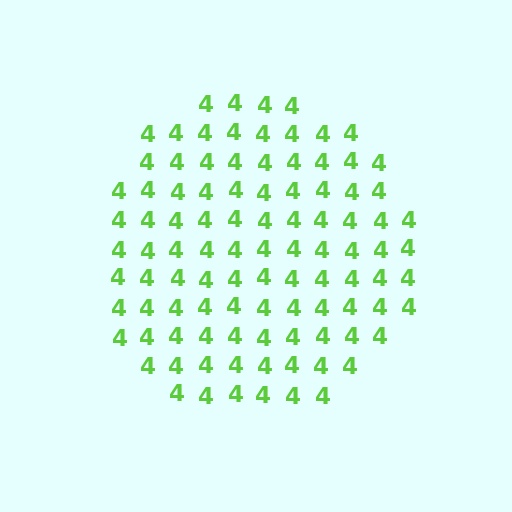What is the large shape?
The large shape is a circle.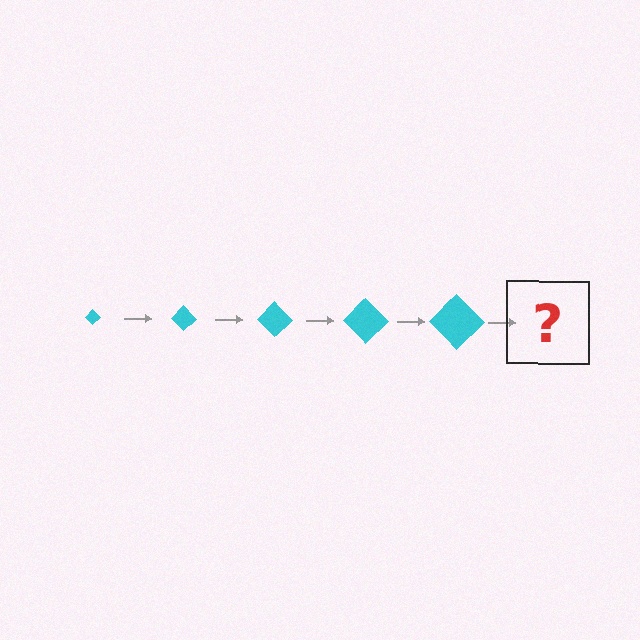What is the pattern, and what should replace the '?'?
The pattern is that the diamond gets progressively larger each step. The '?' should be a cyan diamond, larger than the previous one.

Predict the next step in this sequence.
The next step is a cyan diamond, larger than the previous one.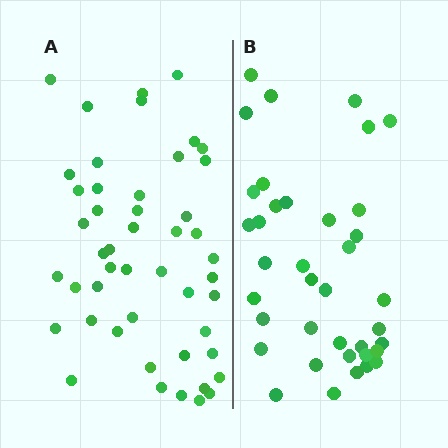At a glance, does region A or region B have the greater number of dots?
Region A (the left region) has more dots.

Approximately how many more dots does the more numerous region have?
Region A has roughly 10 or so more dots than region B.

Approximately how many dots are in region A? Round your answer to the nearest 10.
About 50 dots. (The exact count is 48, which rounds to 50.)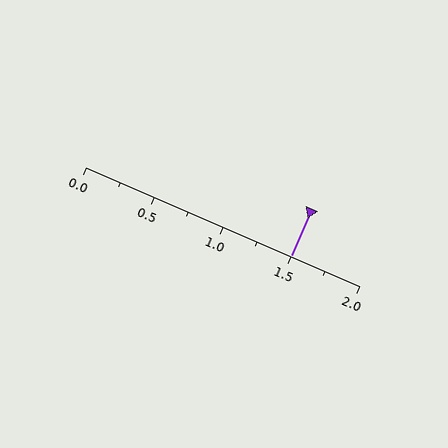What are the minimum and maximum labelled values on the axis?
The axis runs from 0.0 to 2.0.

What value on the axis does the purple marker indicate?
The marker indicates approximately 1.5.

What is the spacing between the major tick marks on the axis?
The major ticks are spaced 0.5 apart.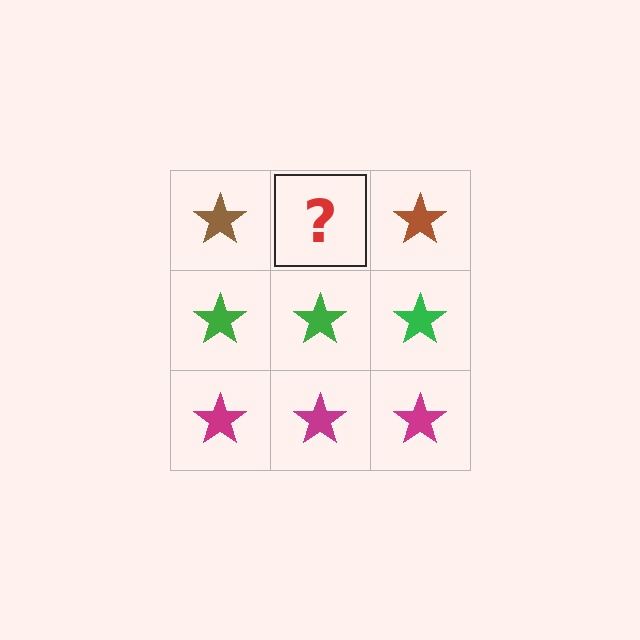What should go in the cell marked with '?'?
The missing cell should contain a brown star.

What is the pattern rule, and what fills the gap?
The rule is that each row has a consistent color. The gap should be filled with a brown star.